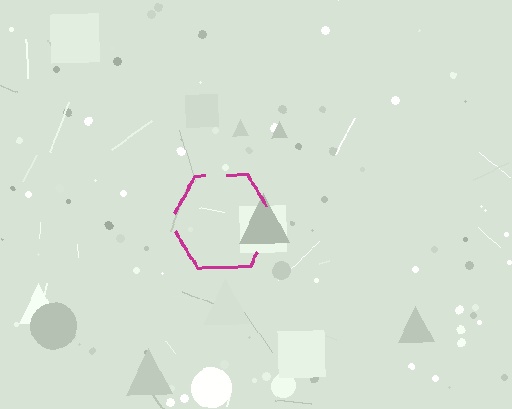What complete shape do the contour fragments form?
The contour fragments form a hexagon.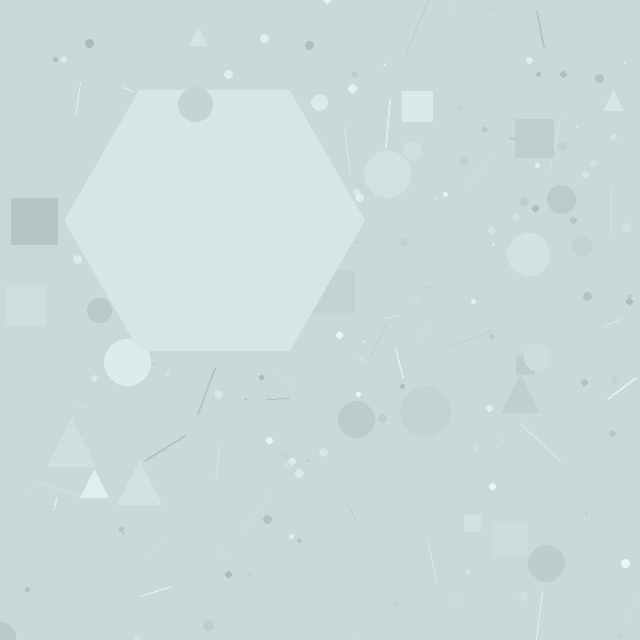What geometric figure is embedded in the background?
A hexagon is embedded in the background.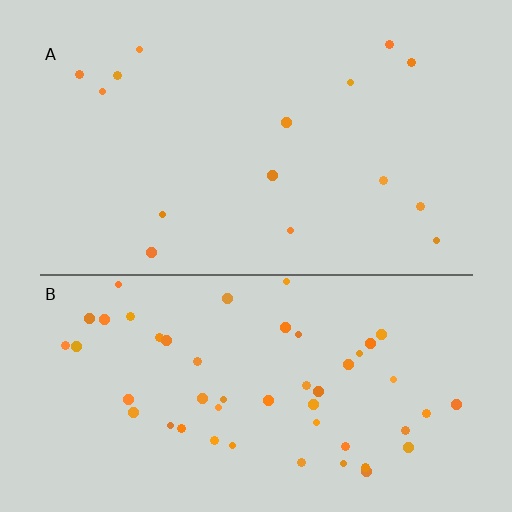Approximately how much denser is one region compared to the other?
Approximately 3.3× — region B over region A.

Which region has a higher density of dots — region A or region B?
B (the bottom).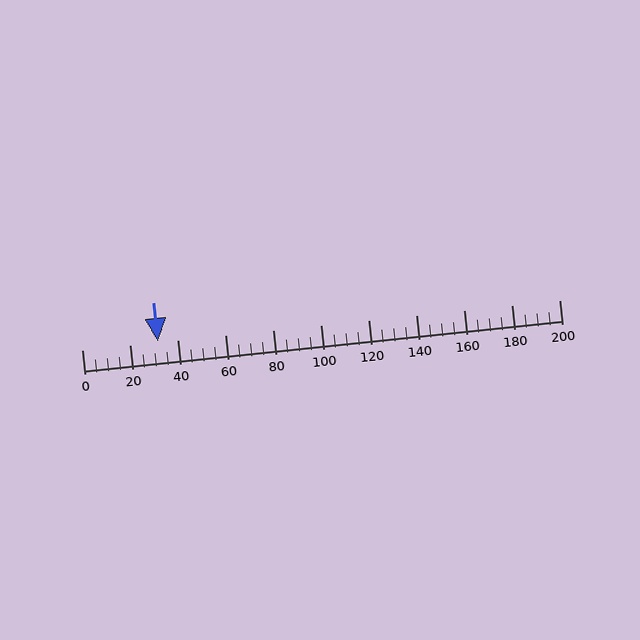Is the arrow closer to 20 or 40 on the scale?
The arrow is closer to 40.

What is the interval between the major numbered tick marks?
The major tick marks are spaced 20 units apart.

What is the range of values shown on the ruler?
The ruler shows values from 0 to 200.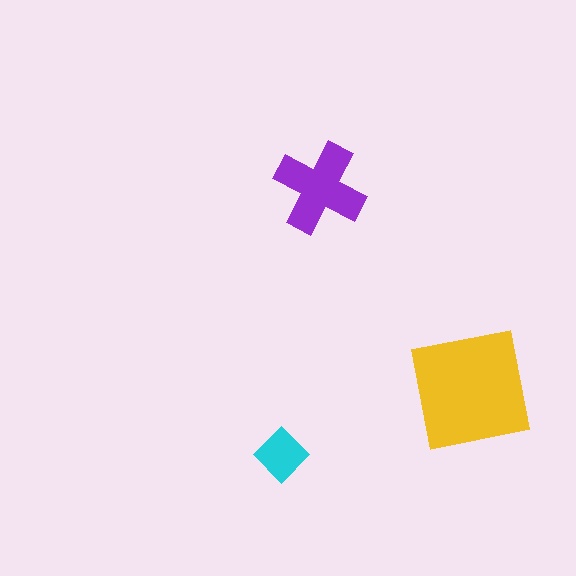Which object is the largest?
The yellow square.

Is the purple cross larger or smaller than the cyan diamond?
Larger.